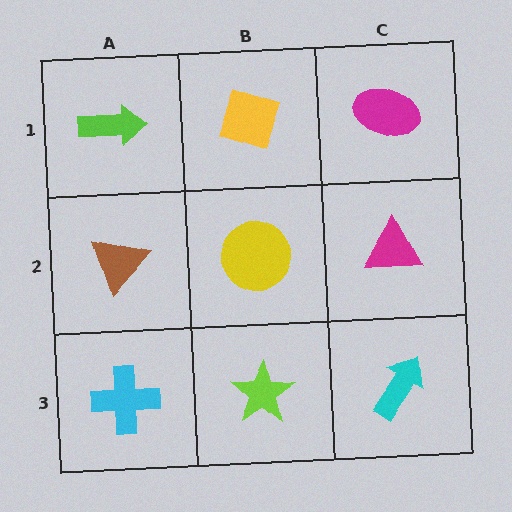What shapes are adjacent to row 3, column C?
A magenta triangle (row 2, column C), a lime star (row 3, column B).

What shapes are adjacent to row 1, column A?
A brown triangle (row 2, column A), a yellow diamond (row 1, column B).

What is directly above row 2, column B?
A yellow diamond.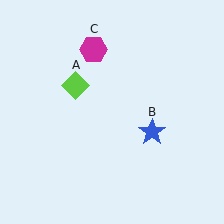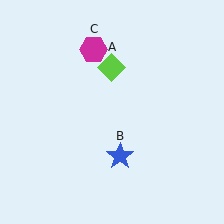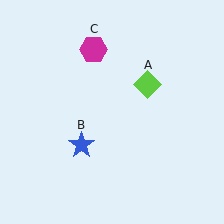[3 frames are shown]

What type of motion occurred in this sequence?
The lime diamond (object A), blue star (object B) rotated clockwise around the center of the scene.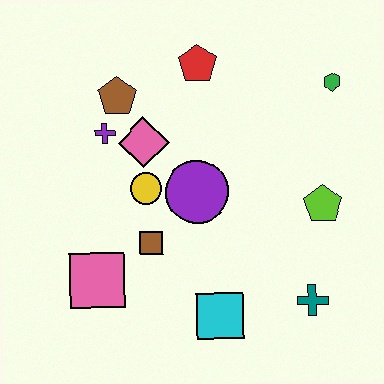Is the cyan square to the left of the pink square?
No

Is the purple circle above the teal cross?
Yes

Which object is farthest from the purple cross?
The teal cross is farthest from the purple cross.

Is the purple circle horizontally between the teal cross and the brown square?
Yes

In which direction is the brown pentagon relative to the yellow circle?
The brown pentagon is above the yellow circle.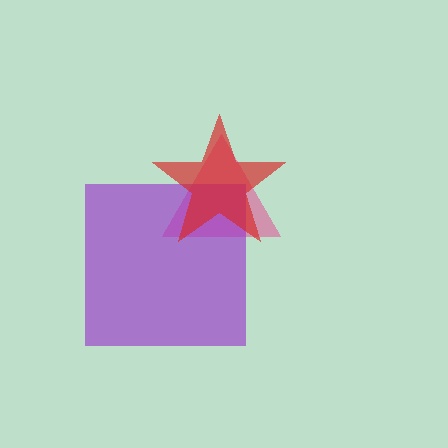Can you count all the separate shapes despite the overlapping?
Yes, there are 3 separate shapes.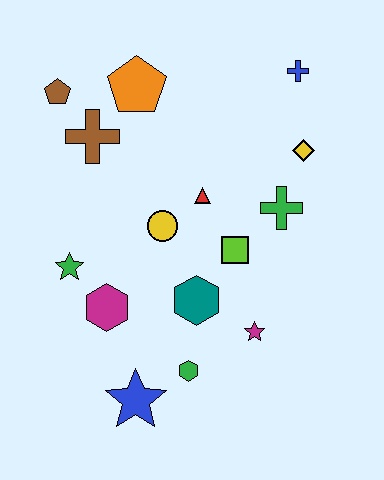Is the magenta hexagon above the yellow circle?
No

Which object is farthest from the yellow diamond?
The blue star is farthest from the yellow diamond.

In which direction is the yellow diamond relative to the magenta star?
The yellow diamond is above the magenta star.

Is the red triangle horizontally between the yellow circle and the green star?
No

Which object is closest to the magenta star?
The teal hexagon is closest to the magenta star.